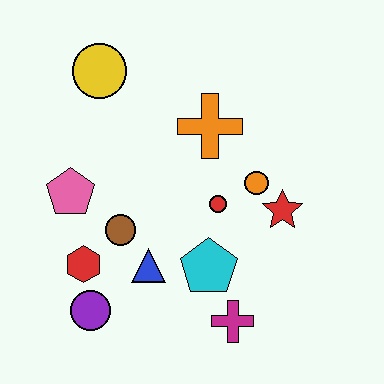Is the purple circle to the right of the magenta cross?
No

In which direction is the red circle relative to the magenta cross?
The red circle is above the magenta cross.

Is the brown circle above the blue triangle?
Yes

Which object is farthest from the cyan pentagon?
The yellow circle is farthest from the cyan pentagon.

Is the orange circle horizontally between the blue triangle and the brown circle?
No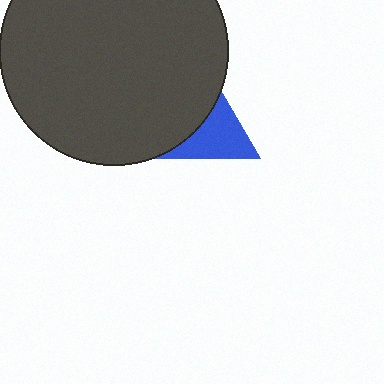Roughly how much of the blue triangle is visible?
A small part of it is visible (roughly 43%).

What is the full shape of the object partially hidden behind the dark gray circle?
The partially hidden object is a blue triangle.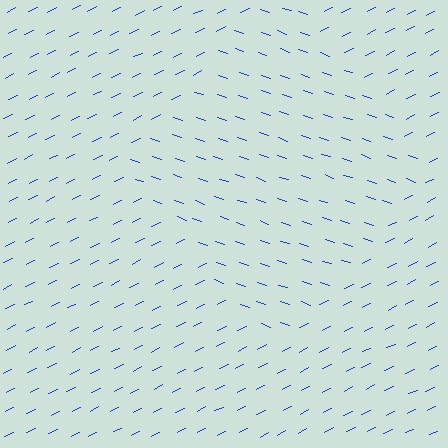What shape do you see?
I see a diamond.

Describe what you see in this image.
The image is filled with small blue line segments. A diamond region in the image has lines oriented differently from the surrounding lines, creating a visible texture boundary.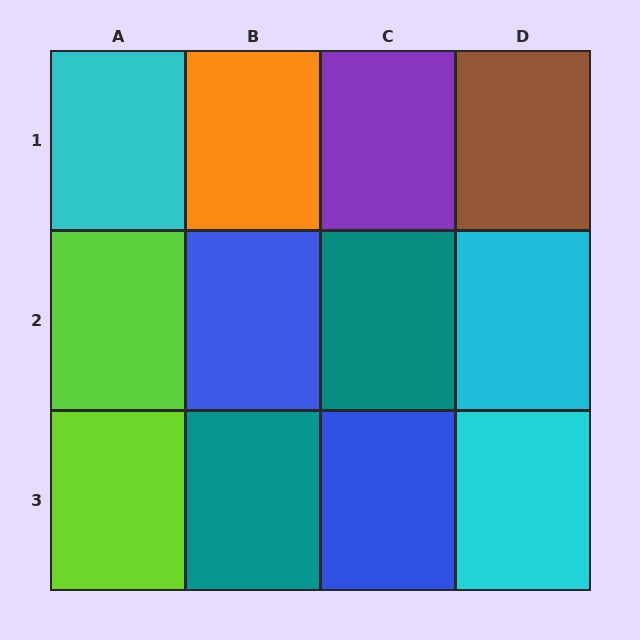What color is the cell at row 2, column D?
Cyan.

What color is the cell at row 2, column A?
Lime.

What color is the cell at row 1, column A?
Cyan.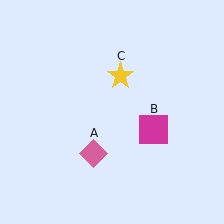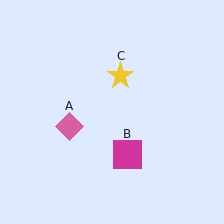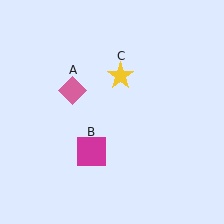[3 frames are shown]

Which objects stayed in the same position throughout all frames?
Yellow star (object C) remained stationary.